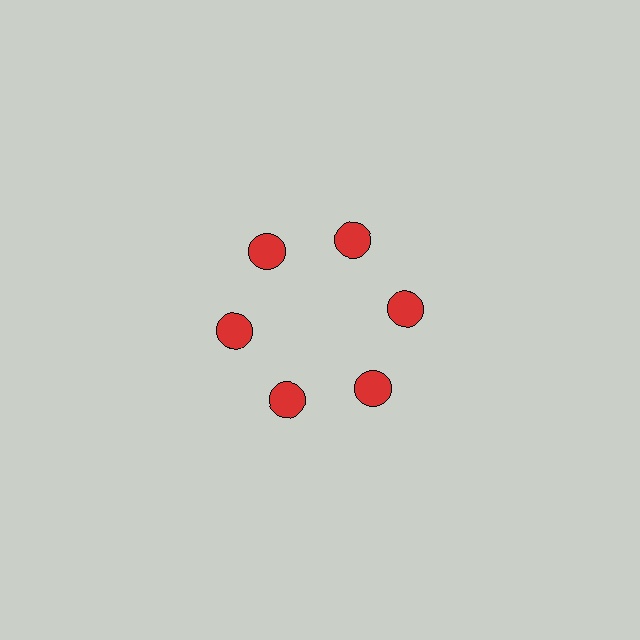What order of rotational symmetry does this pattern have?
This pattern has 6-fold rotational symmetry.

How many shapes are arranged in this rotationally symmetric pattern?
There are 6 shapes, arranged in 6 groups of 1.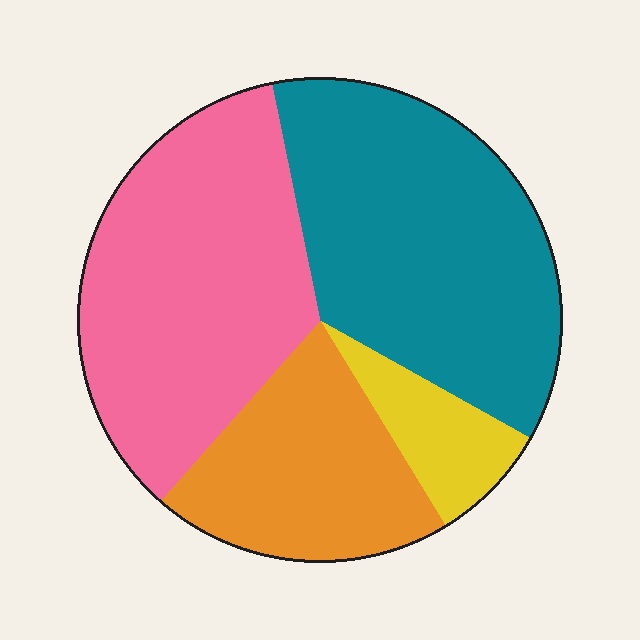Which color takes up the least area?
Yellow, at roughly 10%.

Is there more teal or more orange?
Teal.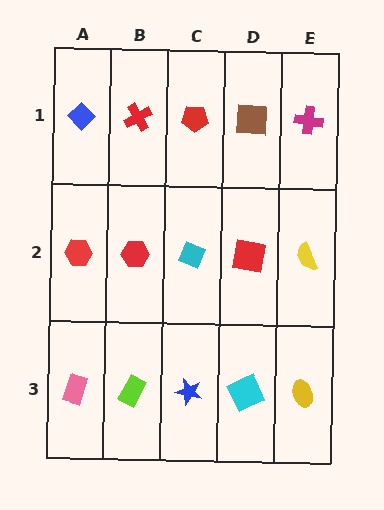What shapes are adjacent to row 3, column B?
A red hexagon (row 2, column B), a pink rectangle (row 3, column A), a blue star (row 3, column C).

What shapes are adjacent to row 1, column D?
A red square (row 2, column D), a red pentagon (row 1, column C), a magenta cross (row 1, column E).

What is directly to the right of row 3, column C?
A cyan square.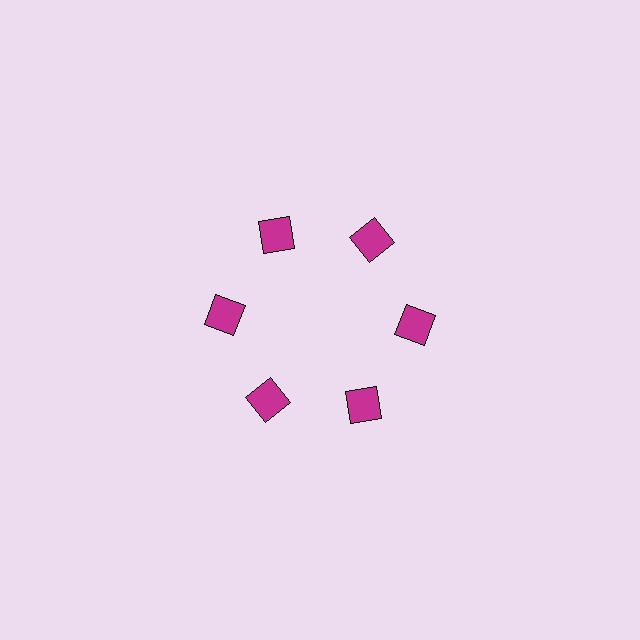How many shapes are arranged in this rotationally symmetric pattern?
There are 6 shapes, arranged in 6 groups of 1.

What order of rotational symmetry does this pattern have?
This pattern has 6-fold rotational symmetry.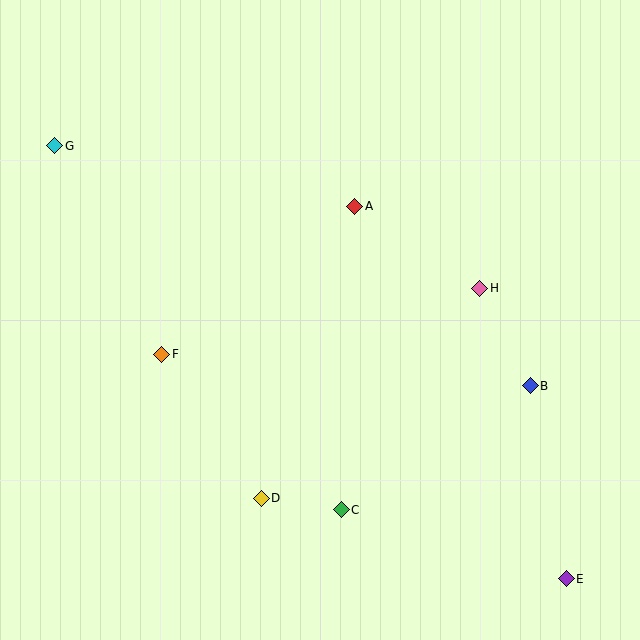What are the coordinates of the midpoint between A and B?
The midpoint between A and B is at (442, 296).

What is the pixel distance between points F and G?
The distance between F and G is 234 pixels.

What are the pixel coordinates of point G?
Point G is at (55, 146).